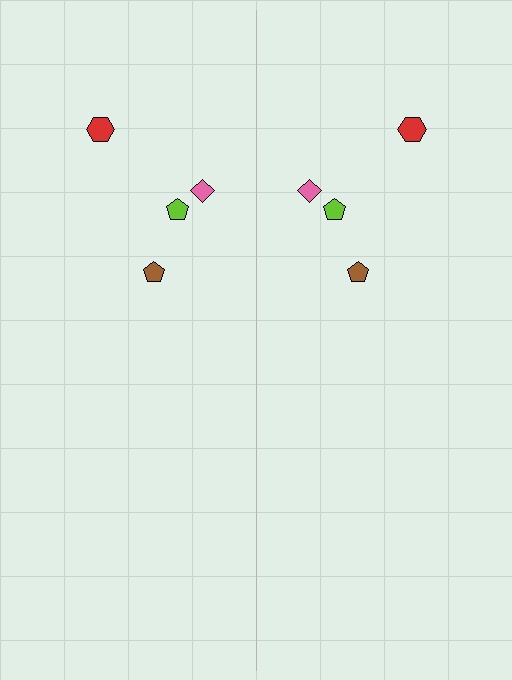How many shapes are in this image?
There are 8 shapes in this image.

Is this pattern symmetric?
Yes, this pattern has bilateral (reflection) symmetry.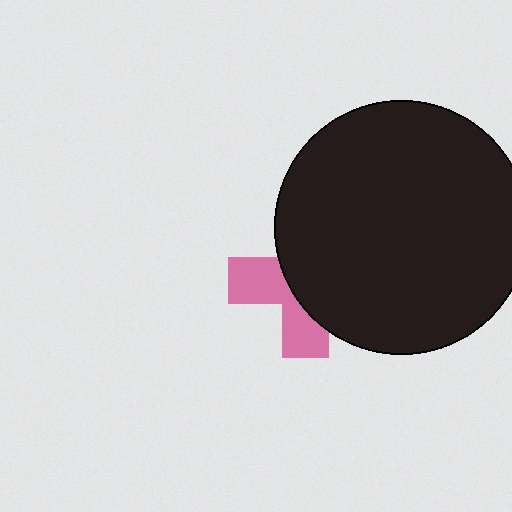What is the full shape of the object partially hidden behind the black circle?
The partially hidden object is a pink cross.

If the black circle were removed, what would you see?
You would see the complete pink cross.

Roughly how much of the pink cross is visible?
A small part of it is visible (roughly 39%).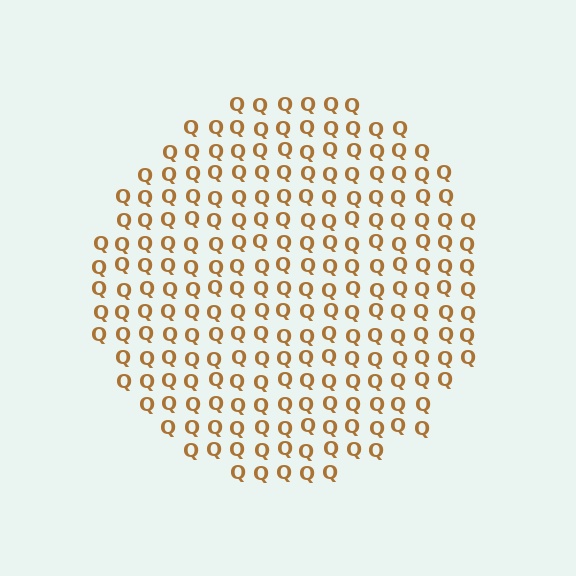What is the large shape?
The large shape is a circle.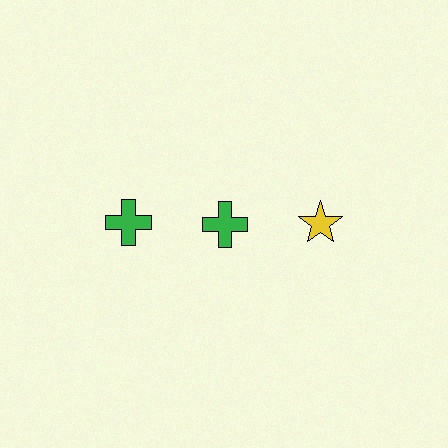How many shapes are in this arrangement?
There are 3 shapes arranged in a grid pattern.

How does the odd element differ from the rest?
It differs in both color (yellow instead of green) and shape (star instead of cross).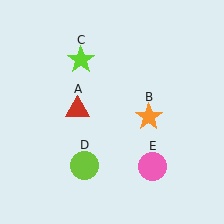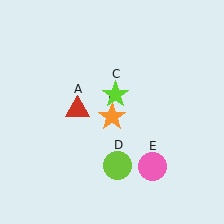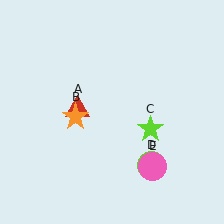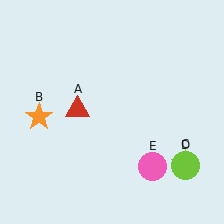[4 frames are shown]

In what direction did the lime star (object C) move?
The lime star (object C) moved down and to the right.